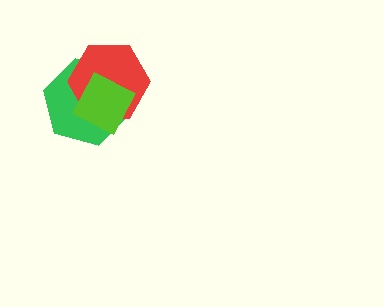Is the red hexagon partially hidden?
Yes, it is partially covered by another shape.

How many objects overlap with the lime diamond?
2 objects overlap with the lime diamond.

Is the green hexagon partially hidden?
Yes, it is partially covered by another shape.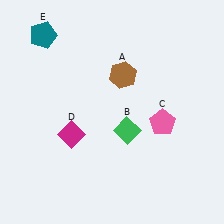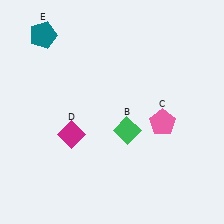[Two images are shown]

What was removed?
The brown hexagon (A) was removed in Image 2.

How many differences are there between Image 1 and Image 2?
There is 1 difference between the two images.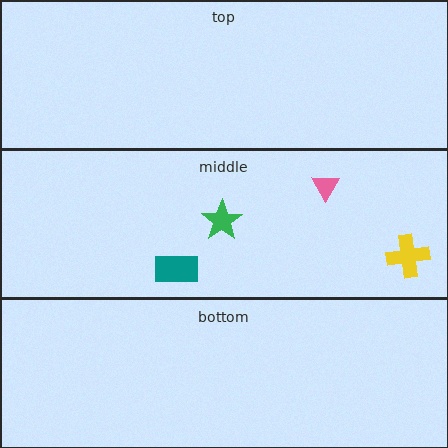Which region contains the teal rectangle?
The middle region.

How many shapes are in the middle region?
4.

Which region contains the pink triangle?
The middle region.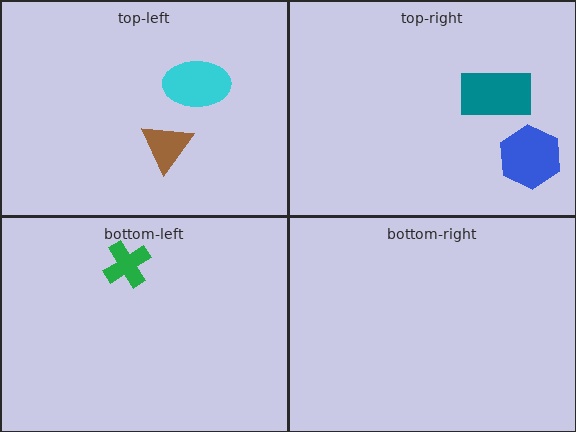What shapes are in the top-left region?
The brown triangle, the cyan ellipse.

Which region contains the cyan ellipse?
The top-left region.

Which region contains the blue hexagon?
The top-right region.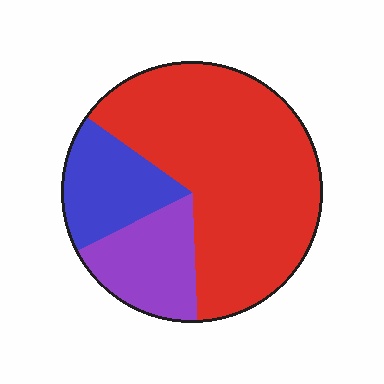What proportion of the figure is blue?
Blue covers about 20% of the figure.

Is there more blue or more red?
Red.